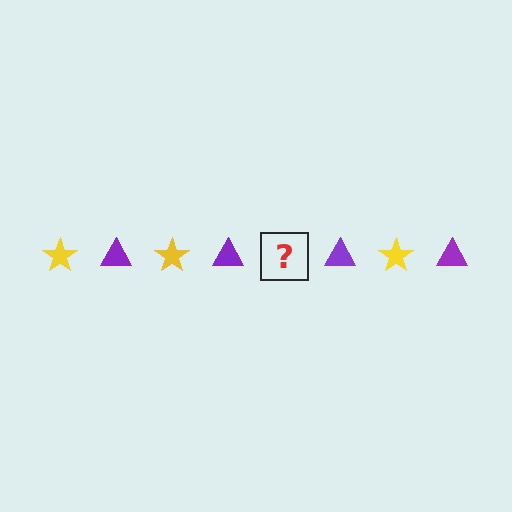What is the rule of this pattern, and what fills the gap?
The rule is that the pattern alternates between yellow star and purple triangle. The gap should be filled with a yellow star.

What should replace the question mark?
The question mark should be replaced with a yellow star.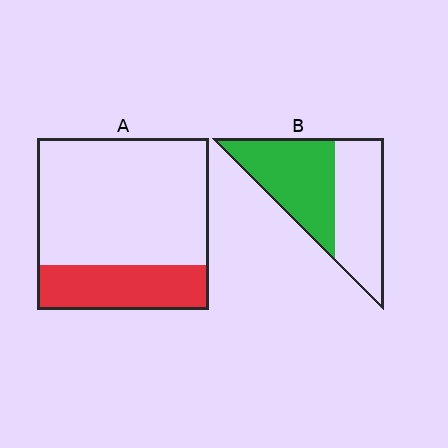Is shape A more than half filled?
No.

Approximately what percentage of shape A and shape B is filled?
A is approximately 25% and B is approximately 50%.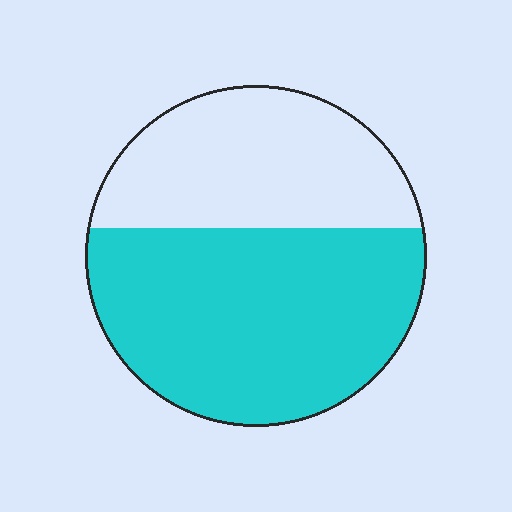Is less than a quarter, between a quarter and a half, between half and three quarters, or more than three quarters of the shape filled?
Between half and three quarters.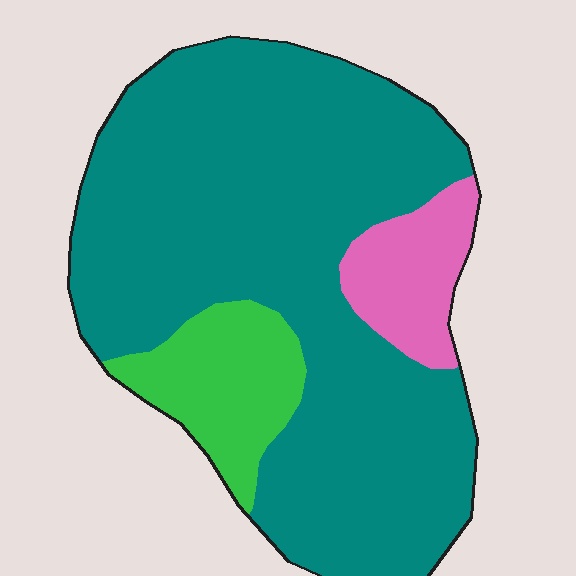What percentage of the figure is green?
Green covers around 15% of the figure.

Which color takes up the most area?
Teal, at roughly 75%.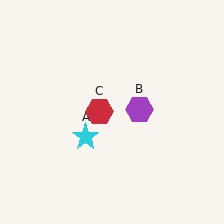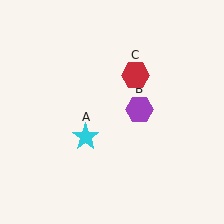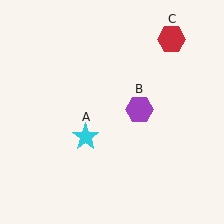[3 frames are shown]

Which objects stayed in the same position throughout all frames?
Cyan star (object A) and purple hexagon (object B) remained stationary.